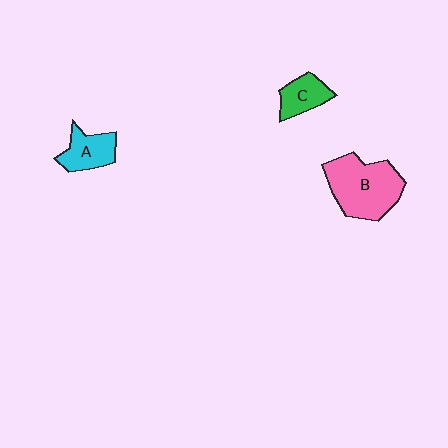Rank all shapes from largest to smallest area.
From largest to smallest: B (pink), A (cyan), C (green).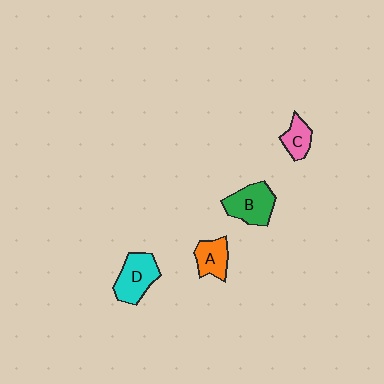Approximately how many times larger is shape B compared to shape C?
Approximately 1.7 times.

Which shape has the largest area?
Shape B (green).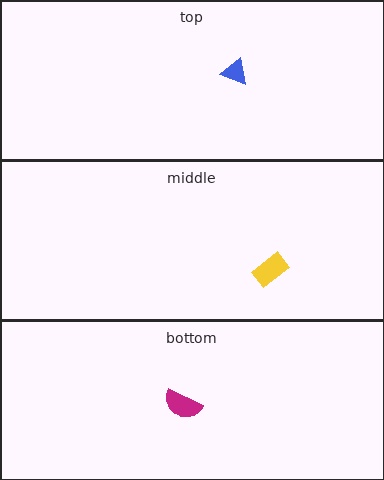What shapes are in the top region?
The blue triangle.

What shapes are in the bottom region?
The magenta semicircle.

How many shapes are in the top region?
1.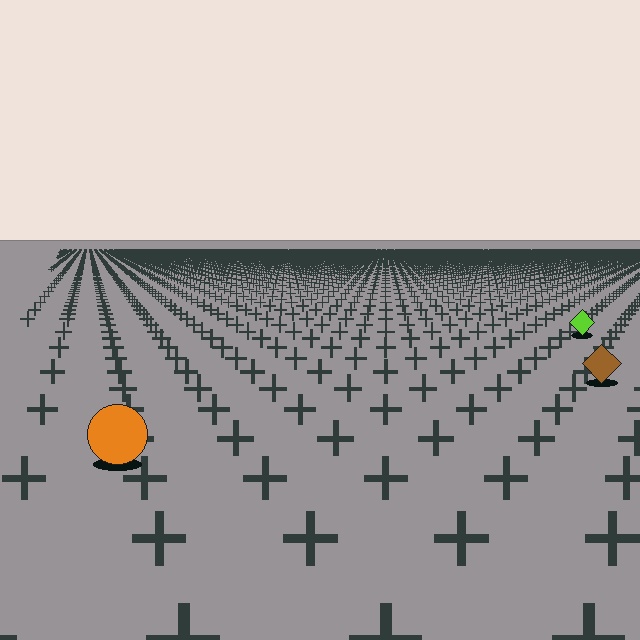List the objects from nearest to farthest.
From nearest to farthest: the orange circle, the brown diamond, the lime diamond.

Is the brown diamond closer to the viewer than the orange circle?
No. The orange circle is closer — you can tell from the texture gradient: the ground texture is coarser near it.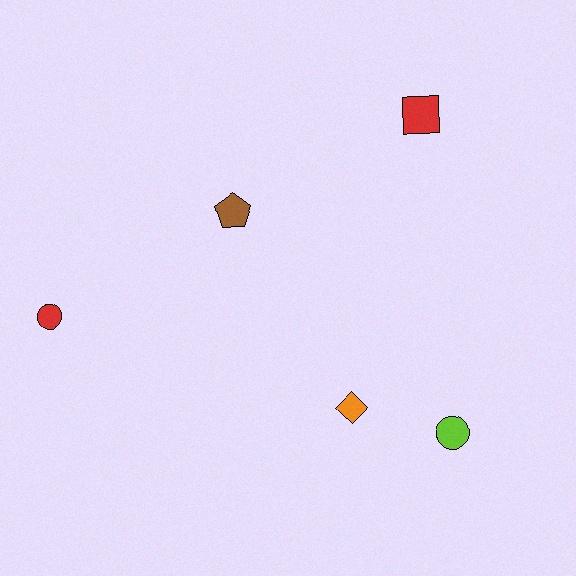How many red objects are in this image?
There are 2 red objects.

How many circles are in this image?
There are 2 circles.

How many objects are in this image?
There are 5 objects.